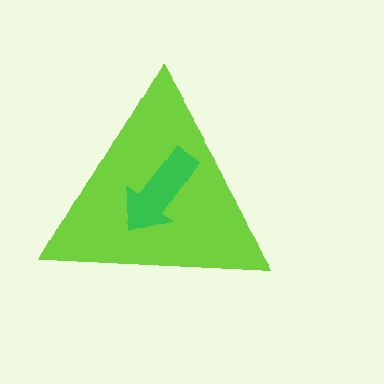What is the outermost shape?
The lime triangle.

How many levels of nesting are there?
2.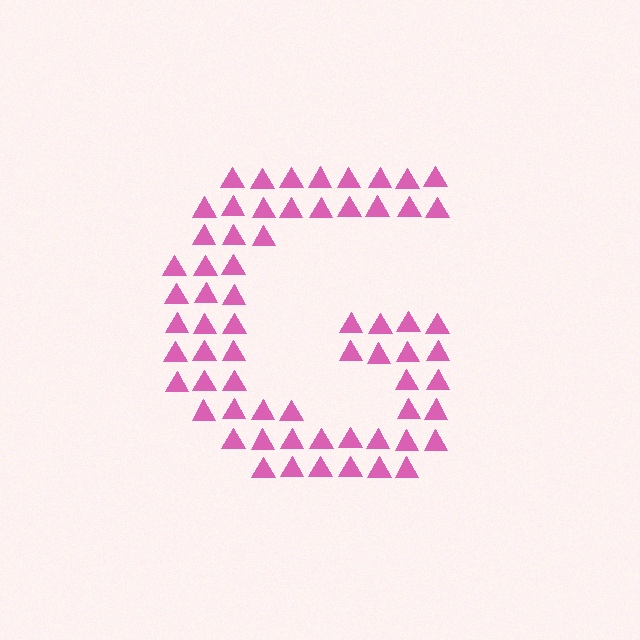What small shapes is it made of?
It is made of small triangles.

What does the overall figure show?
The overall figure shows the letter G.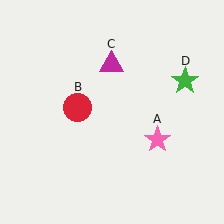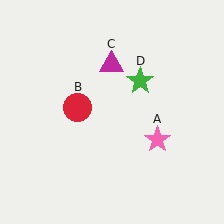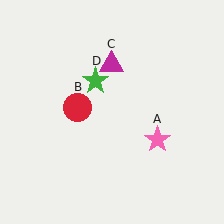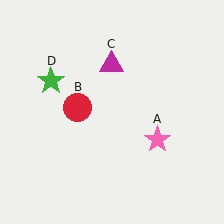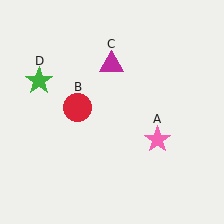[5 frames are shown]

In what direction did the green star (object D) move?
The green star (object D) moved left.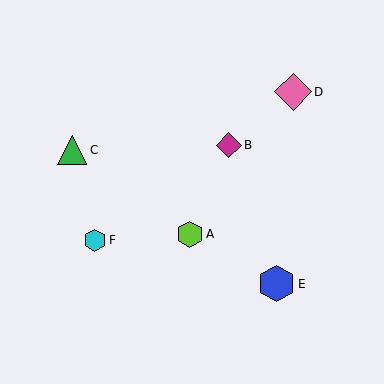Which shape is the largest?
The pink diamond (labeled D) is the largest.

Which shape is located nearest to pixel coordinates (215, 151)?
The magenta diamond (labeled B) at (229, 145) is nearest to that location.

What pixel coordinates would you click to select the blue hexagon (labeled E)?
Click at (277, 284) to select the blue hexagon E.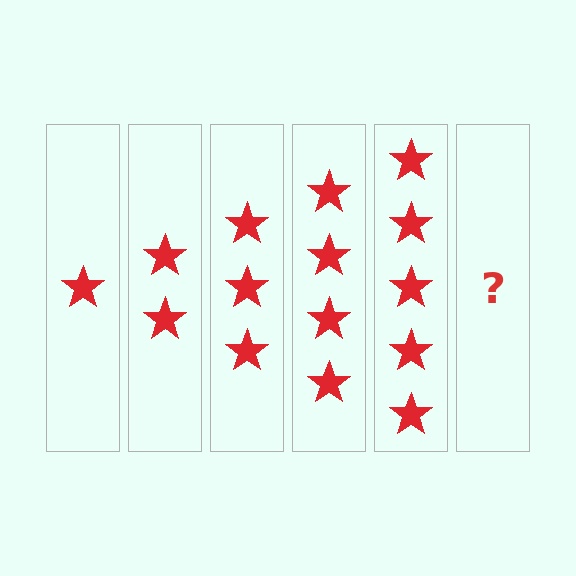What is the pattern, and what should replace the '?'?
The pattern is that each step adds one more star. The '?' should be 6 stars.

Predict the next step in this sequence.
The next step is 6 stars.